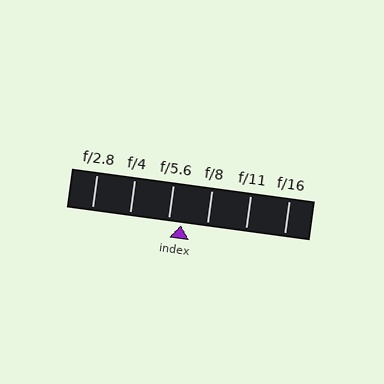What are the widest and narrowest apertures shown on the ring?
The widest aperture shown is f/2.8 and the narrowest is f/16.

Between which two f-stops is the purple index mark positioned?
The index mark is between f/5.6 and f/8.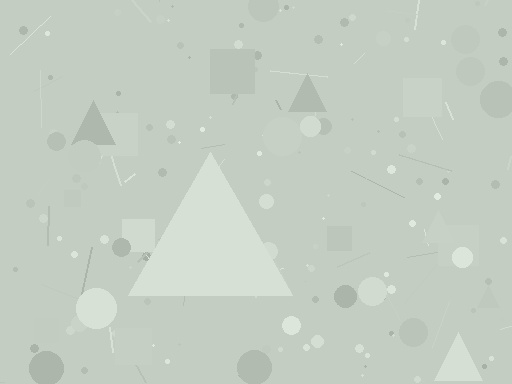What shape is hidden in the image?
A triangle is hidden in the image.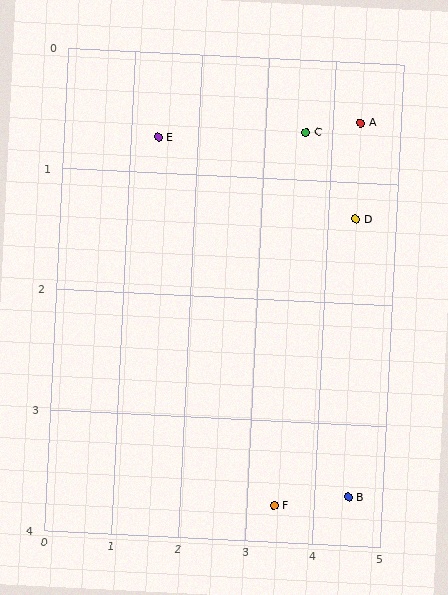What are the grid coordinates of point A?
Point A is at approximately (4.4, 0.5).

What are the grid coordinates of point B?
Point B is at approximately (4.5, 3.6).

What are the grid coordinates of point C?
Point C is at approximately (3.6, 0.6).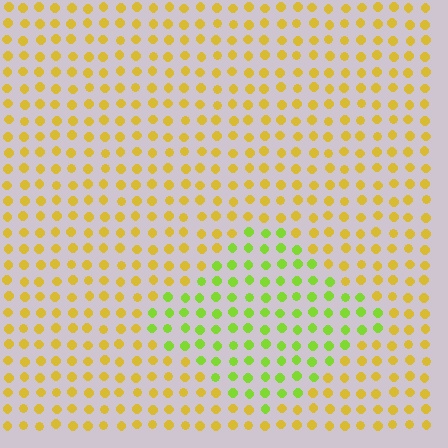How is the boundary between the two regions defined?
The boundary is defined purely by a slight shift in hue (about 44 degrees). Spacing, size, and orientation are identical on both sides.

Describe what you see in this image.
The image is filled with small yellow elements in a uniform arrangement. A diamond-shaped region is visible where the elements are tinted to a slightly different hue, forming a subtle color boundary.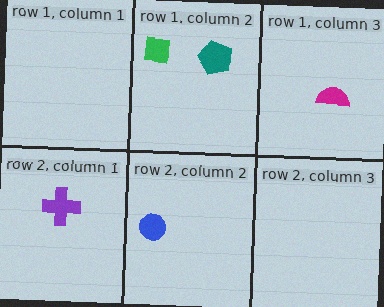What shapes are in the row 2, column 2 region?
The blue circle.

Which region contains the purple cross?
The row 2, column 1 region.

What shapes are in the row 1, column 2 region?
The green square, the teal pentagon.